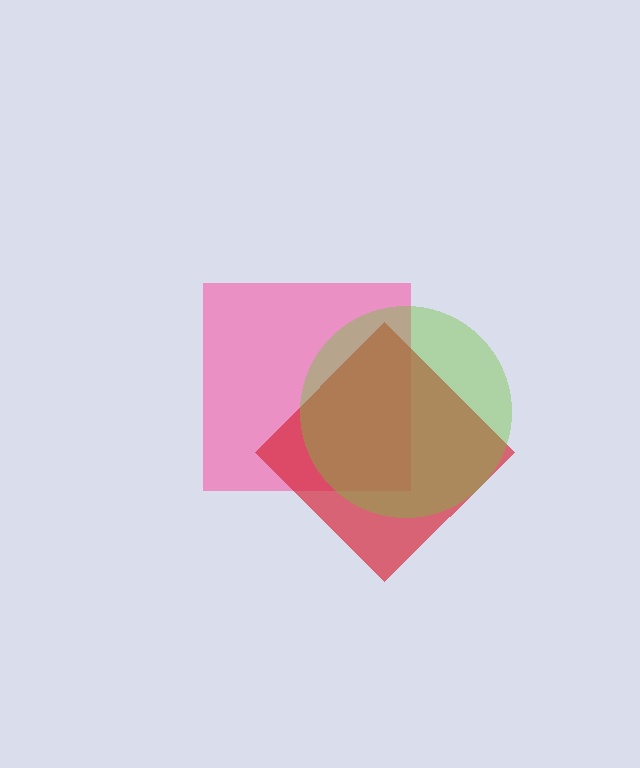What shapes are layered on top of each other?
The layered shapes are: a pink square, a red diamond, a lime circle.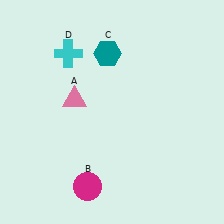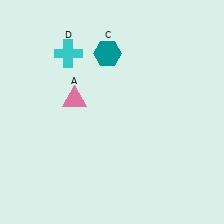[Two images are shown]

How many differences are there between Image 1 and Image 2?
There is 1 difference between the two images.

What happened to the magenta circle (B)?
The magenta circle (B) was removed in Image 2. It was in the bottom-left area of Image 1.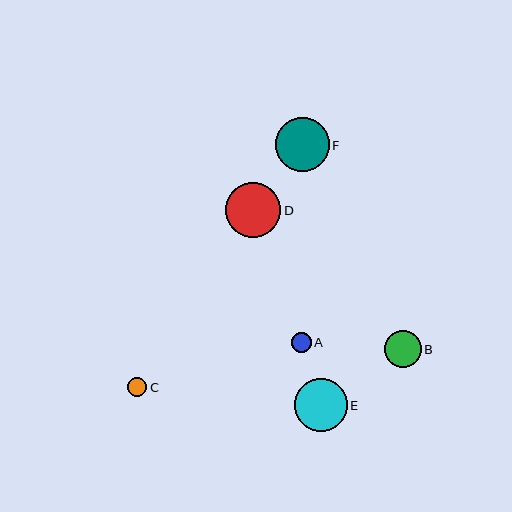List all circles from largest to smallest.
From largest to smallest: D, F, E, B, A, C.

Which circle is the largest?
Circle D is the largest with a size of approximately 55 pixels.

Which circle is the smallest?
Circle C is the smallest with a size of approximately 19 pixels.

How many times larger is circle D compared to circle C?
Circle D is approximately 2.9 times the size of circle C.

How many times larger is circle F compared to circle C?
Circle F is approximately 2.9 times the size of circle C.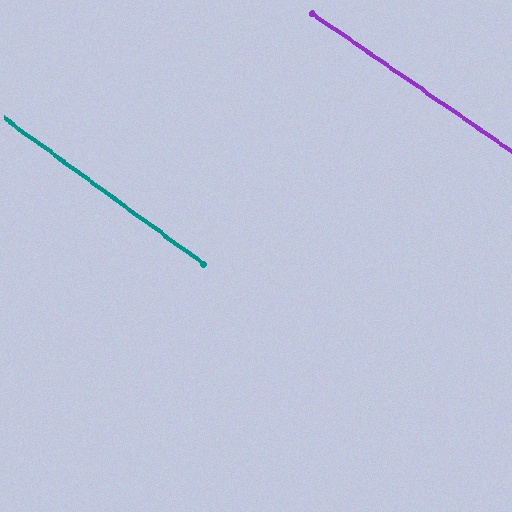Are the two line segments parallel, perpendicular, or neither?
Parallel — their directions differ by only 1.3°.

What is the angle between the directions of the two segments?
Approximately 1 degree.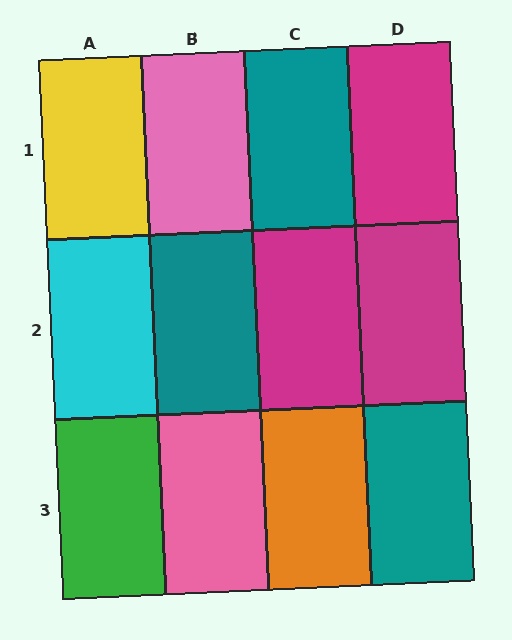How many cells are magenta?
3 cells are magenta.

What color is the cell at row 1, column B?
Pink.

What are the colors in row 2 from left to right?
Cyan, teal, magenta, magenta.